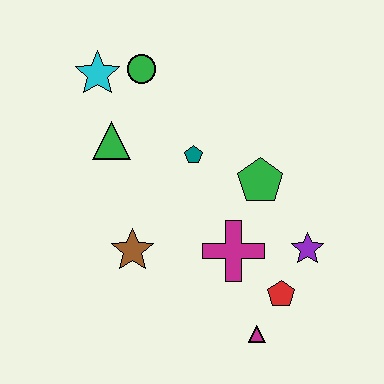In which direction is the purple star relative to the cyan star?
The purple star is to the right of the cyan star.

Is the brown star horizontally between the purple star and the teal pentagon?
No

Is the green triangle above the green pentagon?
Yes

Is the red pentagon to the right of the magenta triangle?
Yes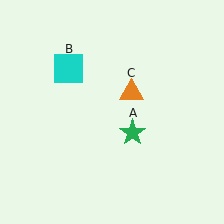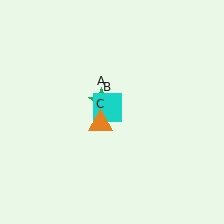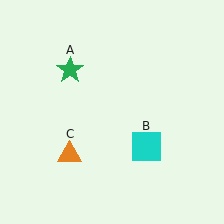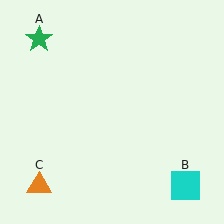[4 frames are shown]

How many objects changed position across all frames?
3 objects changed position: green star (object A), cyan square (object B), orange triangle (object C).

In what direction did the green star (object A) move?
The green star (object A) moved up and to the left.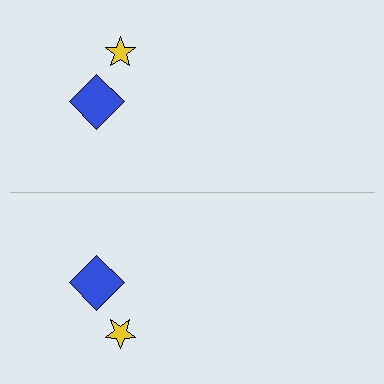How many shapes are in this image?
There are 4 shapes in this image.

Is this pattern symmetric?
Yes, this pattern has bilateral (reflection) symmetry.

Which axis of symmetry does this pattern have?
The pattern has a horizontal axis of symmetry running through the center of the image.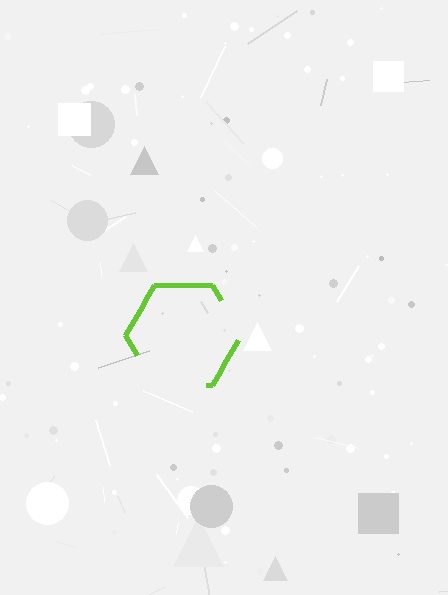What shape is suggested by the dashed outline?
The dashed outline suggests a hexagon.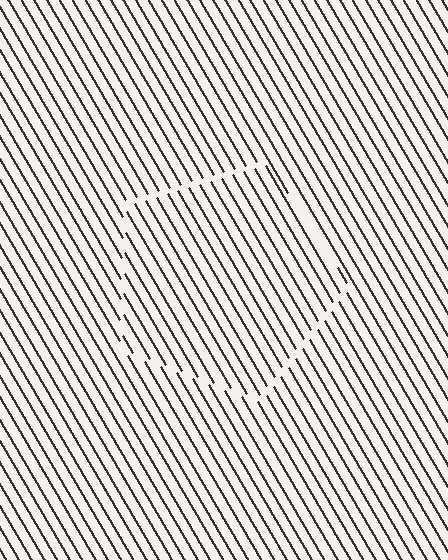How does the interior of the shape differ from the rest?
The interior of the shape contains the same grating, shifted by half a period — the contour is defined by the phase discontinuity where line-ends from the inner and outer gratings abut.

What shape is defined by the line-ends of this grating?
An illusory pentagon. The interior of the shape contains the same grating, shifted by half a period — the contour is defined by the phase discontinuity where line-ends from the inner and outer gratings abut.